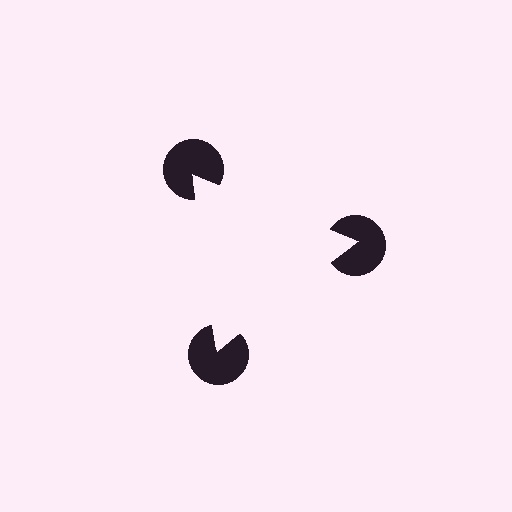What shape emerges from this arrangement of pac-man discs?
An illusory triangle — its edges are inferred from the aligned wedge cuts in the pac-man discs, not physically drawn.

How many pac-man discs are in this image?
There are 3 — one at each vertex of the illusory triangle.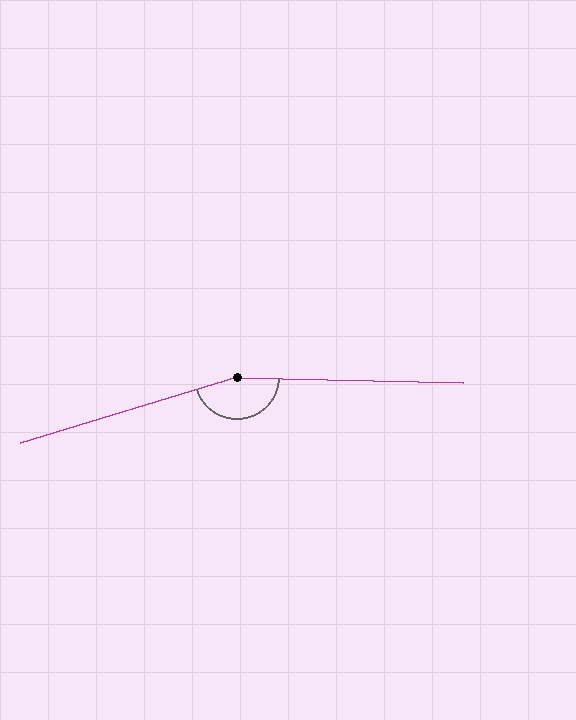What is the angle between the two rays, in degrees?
Approximately 162 degrees.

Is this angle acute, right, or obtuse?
It is obtuse.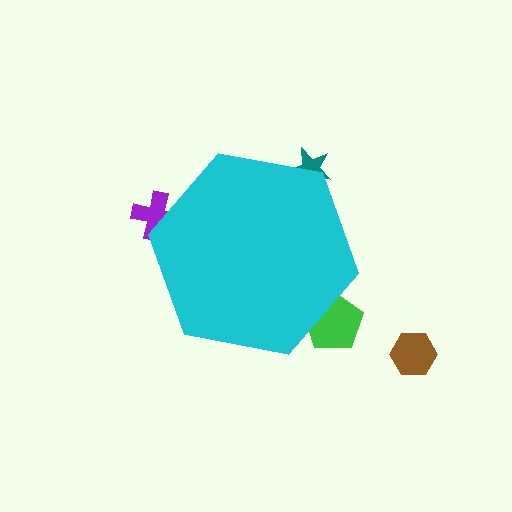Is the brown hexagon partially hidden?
No, the brown hexagon is fully visible.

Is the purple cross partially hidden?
Yes, the purple cross is partially hidden behind the cyan hexagon.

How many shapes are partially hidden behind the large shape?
3 shapes are partially hidden.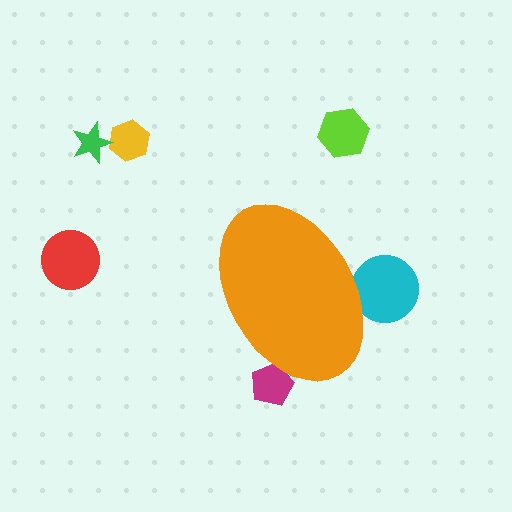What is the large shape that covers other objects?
An orange ellipse.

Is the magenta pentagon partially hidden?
Yes, the magenta pentagon is partially hidden behind the orange ellipse.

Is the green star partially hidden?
No, the green star is fully visible.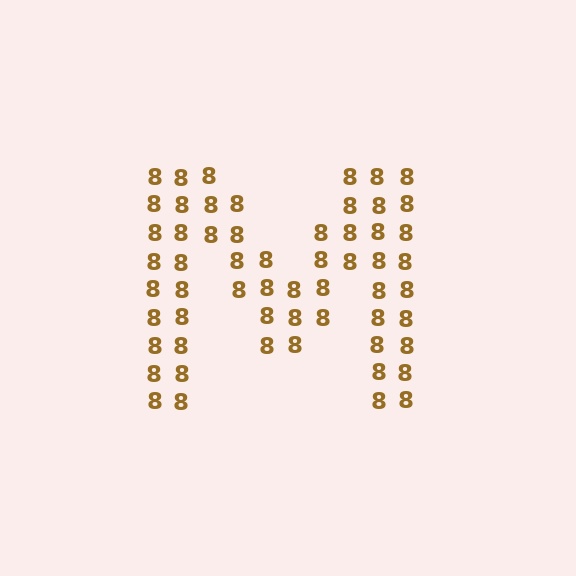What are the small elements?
The small elements are digit 8's.